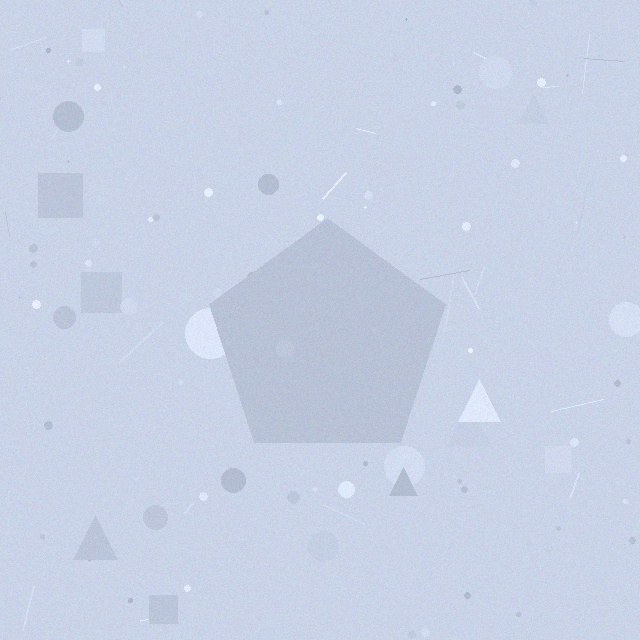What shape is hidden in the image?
A pentagon is hidden in the image.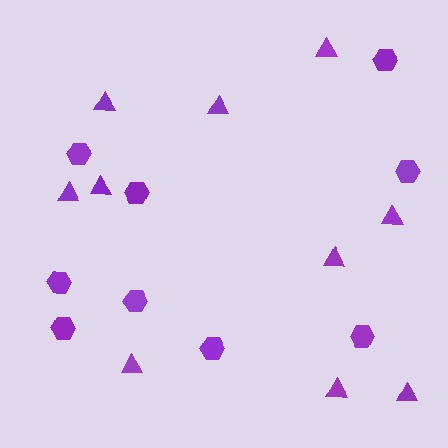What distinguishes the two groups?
There are 2 groups: one group of hexagons (9) and one group of triangles (10).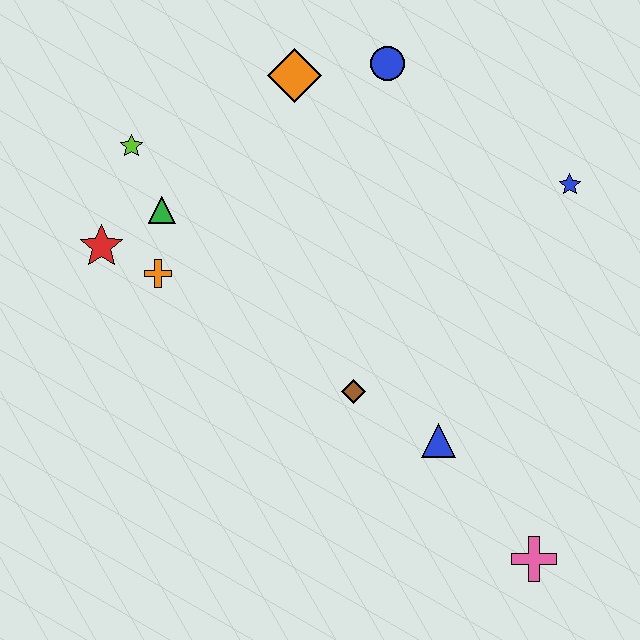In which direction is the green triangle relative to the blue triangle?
The green triangle is to the left of the blue triangle.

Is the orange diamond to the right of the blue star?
No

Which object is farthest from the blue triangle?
The lime star is farthest from the blue triangle.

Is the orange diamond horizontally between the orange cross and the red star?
No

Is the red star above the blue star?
No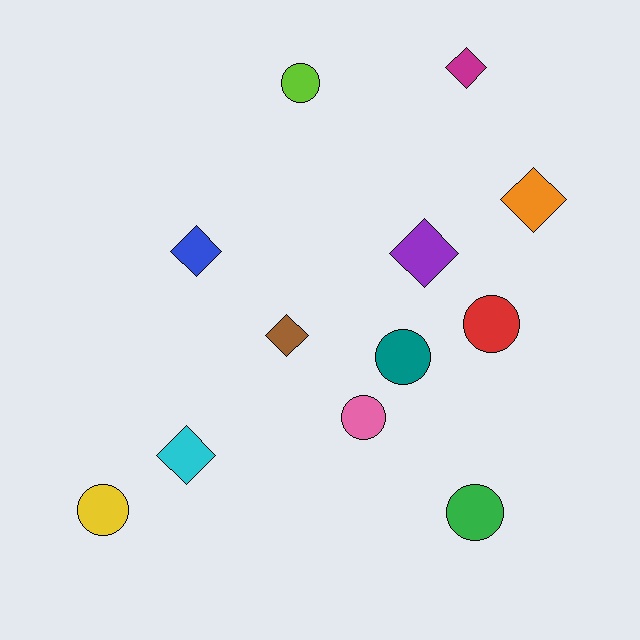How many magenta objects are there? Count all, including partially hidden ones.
There is 1 magenta object.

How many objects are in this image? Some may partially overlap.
There are 12 objects.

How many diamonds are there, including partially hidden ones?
There are 6 diamonds.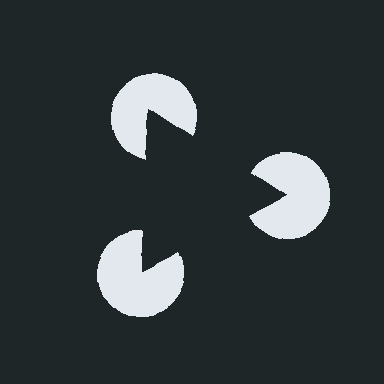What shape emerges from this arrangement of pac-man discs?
An illusory triangle — its edges are inferred from the aligned wedge cuts in the pac-man discs, not physically drawn.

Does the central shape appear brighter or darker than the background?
It typically appears slightly darker than the background, even though no actual brightness change is drawn.